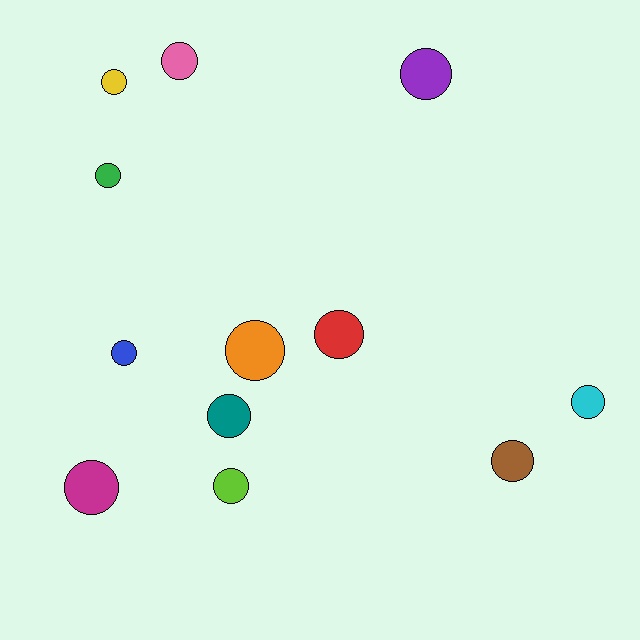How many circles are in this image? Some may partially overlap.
There are 12 circles.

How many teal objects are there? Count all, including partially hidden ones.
There is 1 teal object.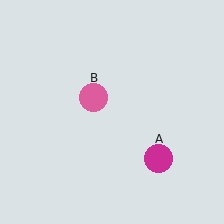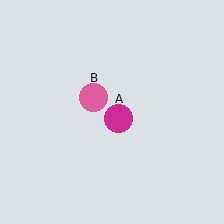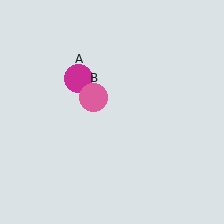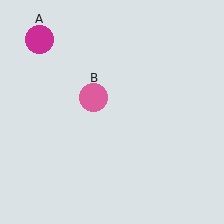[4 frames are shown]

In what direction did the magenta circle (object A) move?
The magenta circle (object A) moved up and to the left.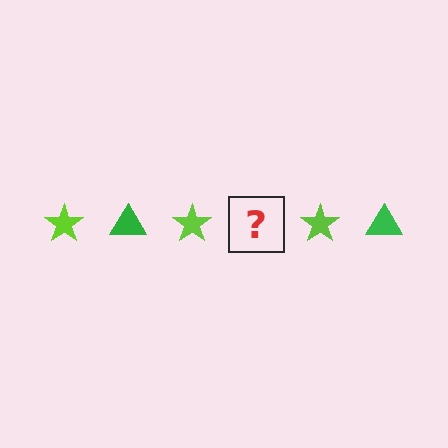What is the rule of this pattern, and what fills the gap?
The rule is that the pattern alternates between lime star and green triangle. The gap should be filled with a green triangle.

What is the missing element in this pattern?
The missing element is a green triangle.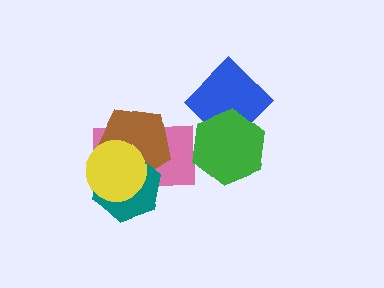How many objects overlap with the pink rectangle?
3 objects overlap with the pink rectangle.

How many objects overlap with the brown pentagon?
3 objects overlap with the brown pentagon.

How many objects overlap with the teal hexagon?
3 objects overlap with the teal hexagon.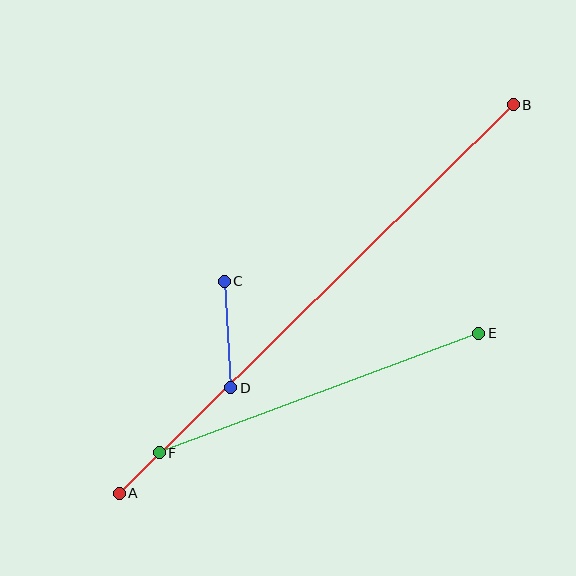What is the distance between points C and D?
The distance is approximately 107 pixels.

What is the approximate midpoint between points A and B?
The midpoint is at approximately (316, 299) pixels.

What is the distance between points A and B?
The distance is approximately 553 pixels.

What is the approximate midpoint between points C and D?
The midpoint is at approximately (227, 335) pixels.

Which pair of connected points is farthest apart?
Points A and B are farthest apart.